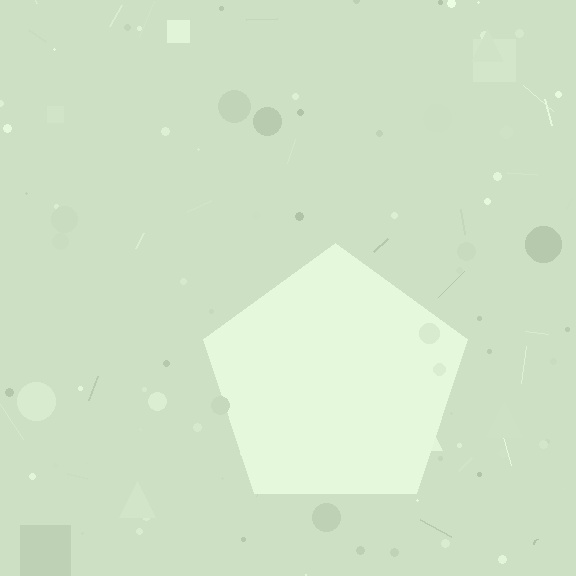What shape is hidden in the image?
A pentagon is hidden in the image.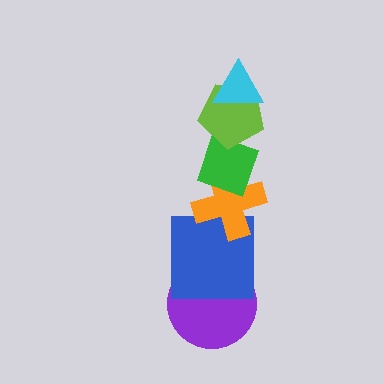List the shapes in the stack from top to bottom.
From top to bottom: the cyan triangle, the lime pentagon, the green diamond, the orange cross, the blue square, the purple circle.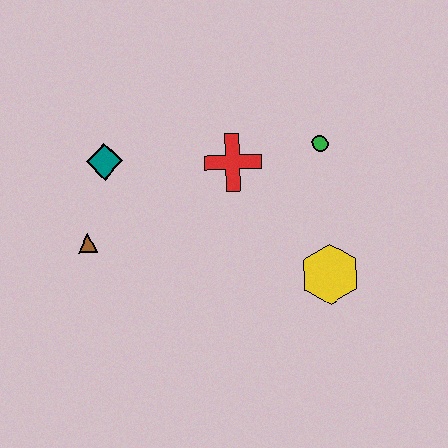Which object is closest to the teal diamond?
The brown triangle is closest to the teal diamond.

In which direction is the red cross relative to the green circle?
The red cross is to the left of the green circle.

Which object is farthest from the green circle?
The brown triangle is farthest from the green circle.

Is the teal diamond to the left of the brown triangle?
No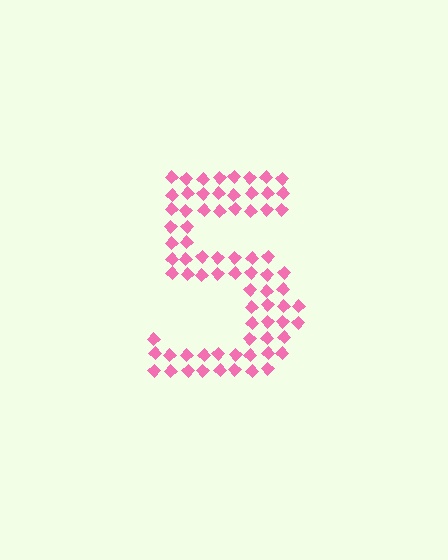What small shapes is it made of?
It is made of small diamonds.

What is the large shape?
The large shape is the digit 5.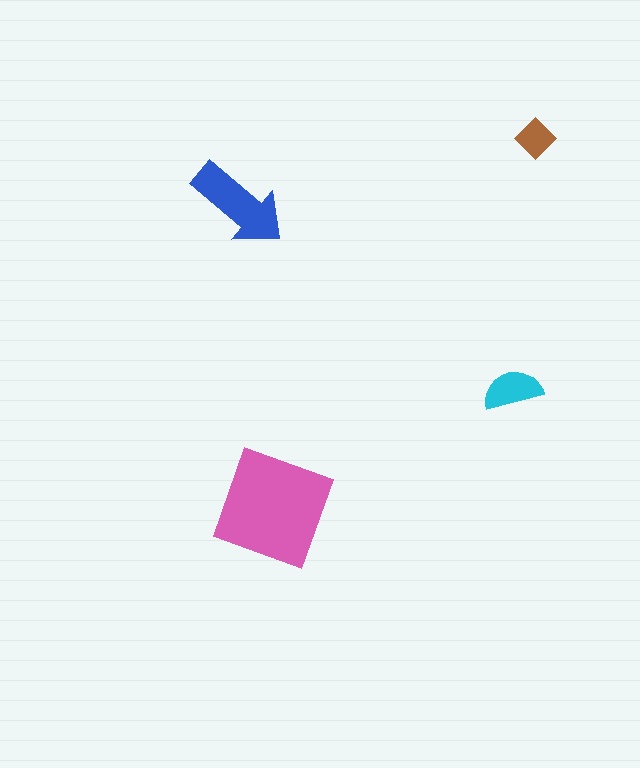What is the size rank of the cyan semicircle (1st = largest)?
3rd.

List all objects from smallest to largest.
The brown diamond, the cyan semicircle, the blue arrow, the pink square.